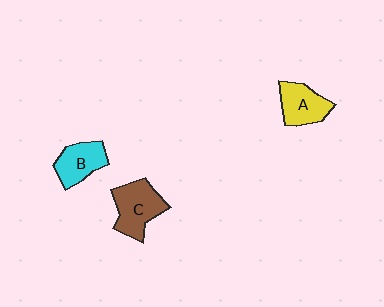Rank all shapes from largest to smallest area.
From largest to smallest: C (brown), A (yellow), B (cyan).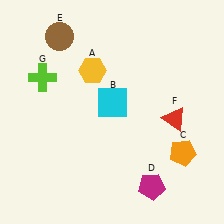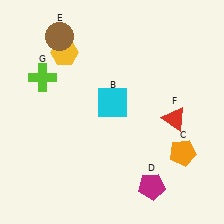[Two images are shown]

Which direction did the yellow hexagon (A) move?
The yellow hexagon (A) moved left.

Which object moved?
The yellow hexagon (A) moved left.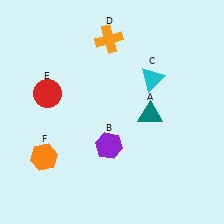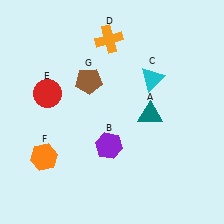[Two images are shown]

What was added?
A brown pentagon (G) was added in Image 2.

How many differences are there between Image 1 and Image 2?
There is 1 difference between the two images.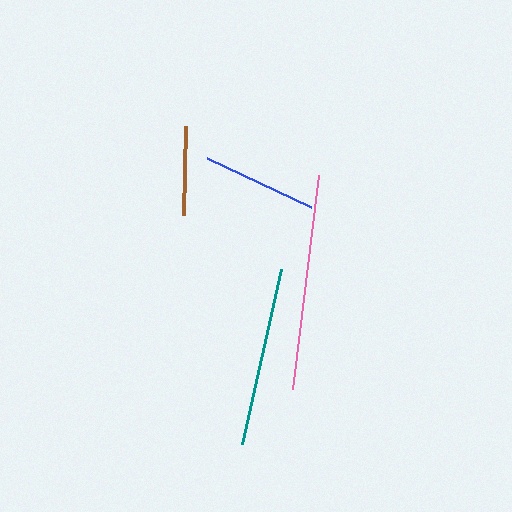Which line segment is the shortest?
The brown line is the shortest at approximately 89 pixels.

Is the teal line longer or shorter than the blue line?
The teal line is longer than the blue line.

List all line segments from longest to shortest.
From longest to shortest: pink, teal, blue, brown.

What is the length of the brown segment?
The brown segment is approximately 89 pixels long.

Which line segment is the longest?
The pink line is the longest at approximately 215 pixels.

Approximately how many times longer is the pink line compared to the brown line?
The pink line is approximately 2.4 times the length of the brown line.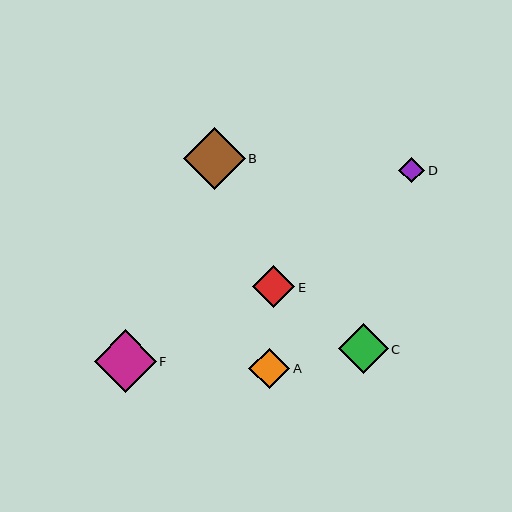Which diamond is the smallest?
Diamond D is the smallest with a size of approximately 26 pixels.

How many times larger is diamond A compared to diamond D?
Diamond A is approximately 1.6 times the size of diamond D.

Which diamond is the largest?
Diamond F is the largest with a size of approximately 62 pixels.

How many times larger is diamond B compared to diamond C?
Diamond B is approximately 1.2 times the size of diamond C.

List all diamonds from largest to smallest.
From largest to smallest: F, B, C, E, A, D.